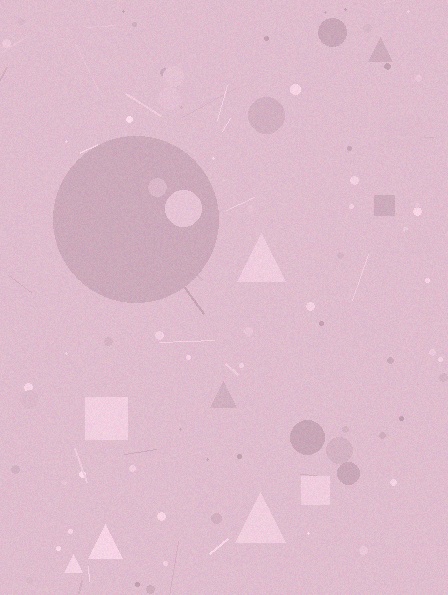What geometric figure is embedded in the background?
A circle is embedded in the background.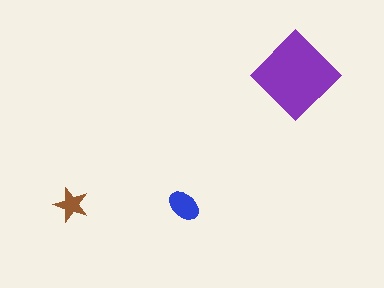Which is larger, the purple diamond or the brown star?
The purple diamond.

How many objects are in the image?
There are 3 objects in the image.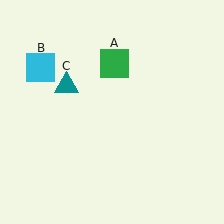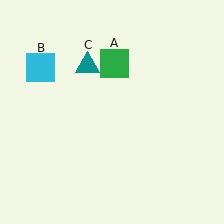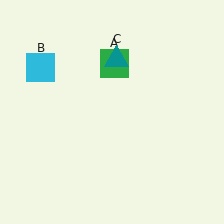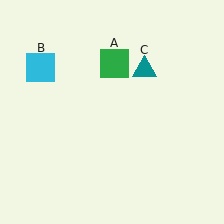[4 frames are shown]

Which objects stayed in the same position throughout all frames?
Green square (object A) and cyan square (object B) remained stationary.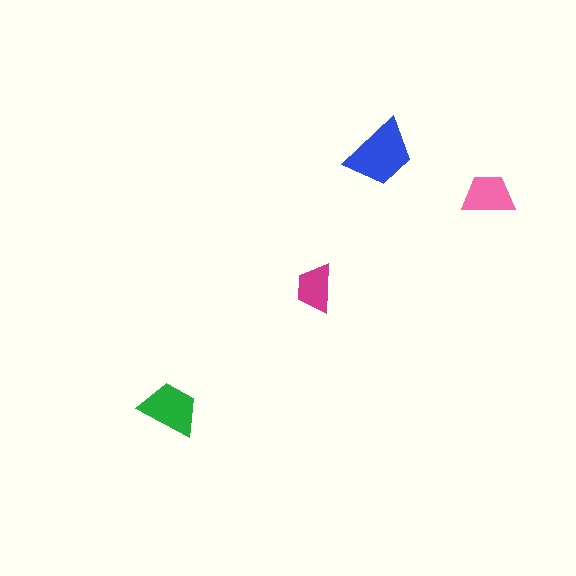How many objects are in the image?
There are 4 objects in the image.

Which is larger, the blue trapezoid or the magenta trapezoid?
The blue one.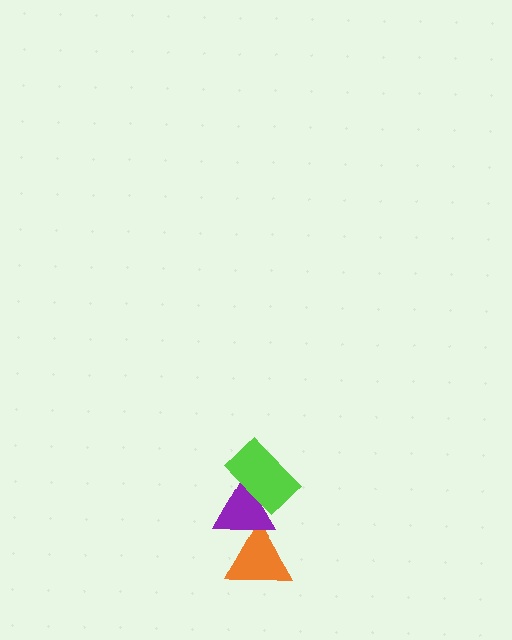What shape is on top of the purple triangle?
The lime rectangle is on top of the purple triangle.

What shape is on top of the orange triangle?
The purple triangle is on top of the orange triangle.